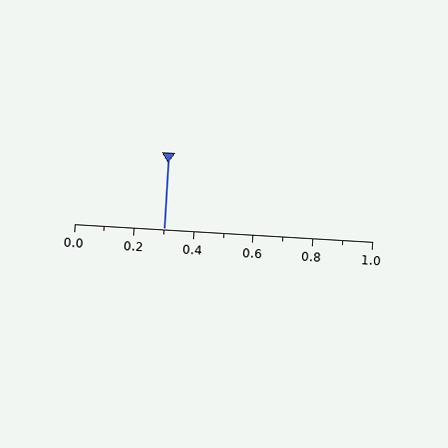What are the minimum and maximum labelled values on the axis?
The axis runs from 0.0 to 1.0.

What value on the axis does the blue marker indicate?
The marker indicates approximately 0.3.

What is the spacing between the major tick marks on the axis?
The major ticks are spaced 0.2 apart.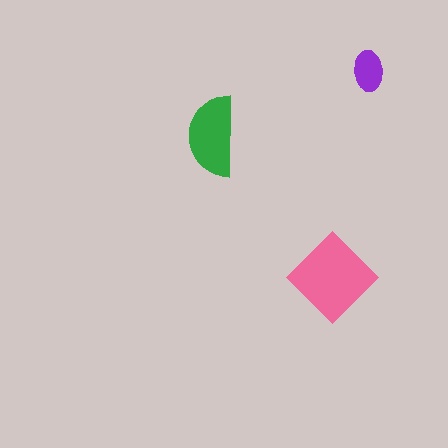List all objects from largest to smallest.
The pink diamond, the green semicircle, the purple ellipse.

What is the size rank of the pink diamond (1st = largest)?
1st.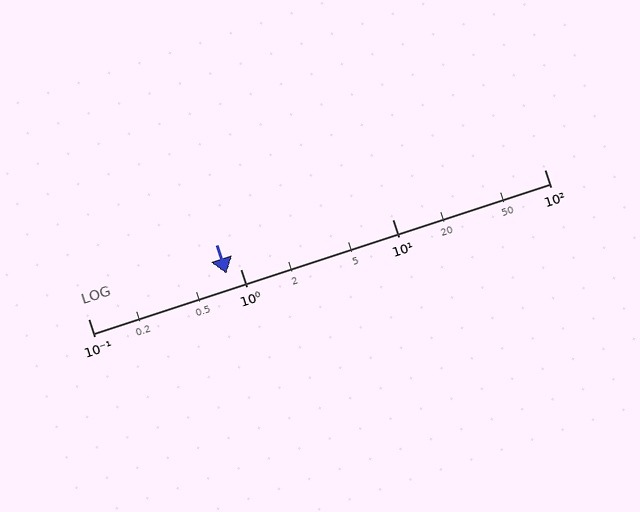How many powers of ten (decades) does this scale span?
The scale spans 3 decades, from 0.1 to 100.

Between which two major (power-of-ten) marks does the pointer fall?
The pointer is between 0.1 and 1.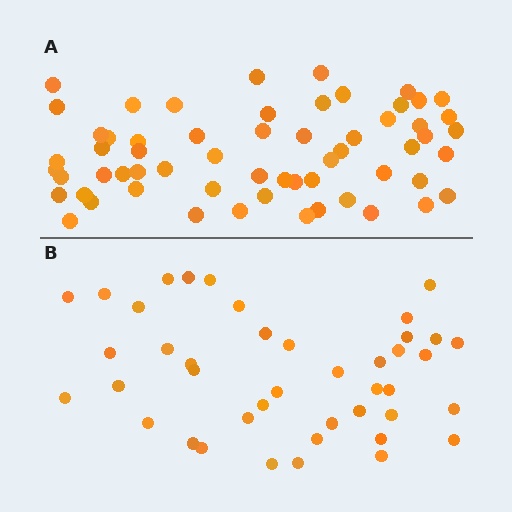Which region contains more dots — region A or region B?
Region A (the top region) has more dots.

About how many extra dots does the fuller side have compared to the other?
Region A has approximately 20 more dots than region B.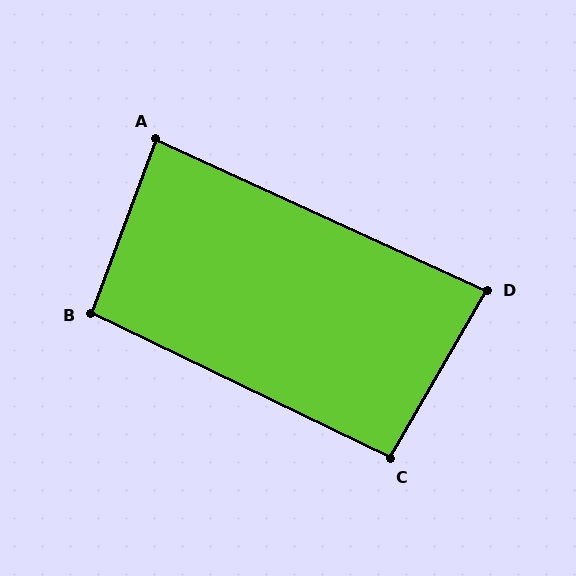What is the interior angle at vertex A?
Approximately 86 degrees (approximately right).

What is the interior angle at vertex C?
Approximately 94 degrees (approximately right).